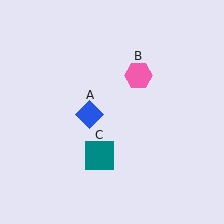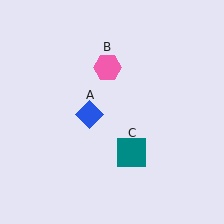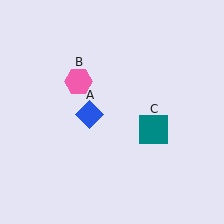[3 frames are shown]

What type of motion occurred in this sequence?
The pink hexagon (object B), teal square (object C) rotated counterclockwise around the center of the scene.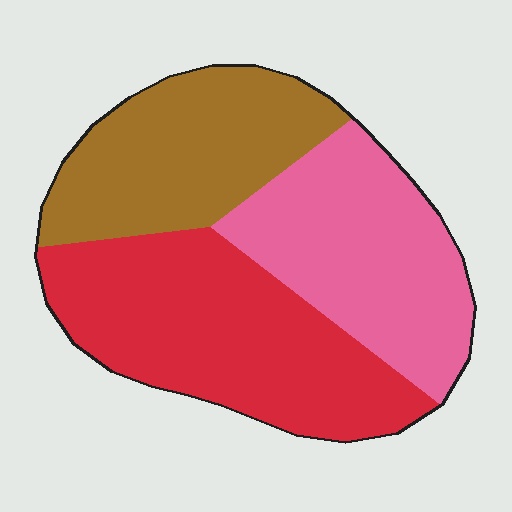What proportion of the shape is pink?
Pink takes up about one third (1/3) of the shape.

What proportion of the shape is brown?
Brown takes up between a quarter and a half of the shape.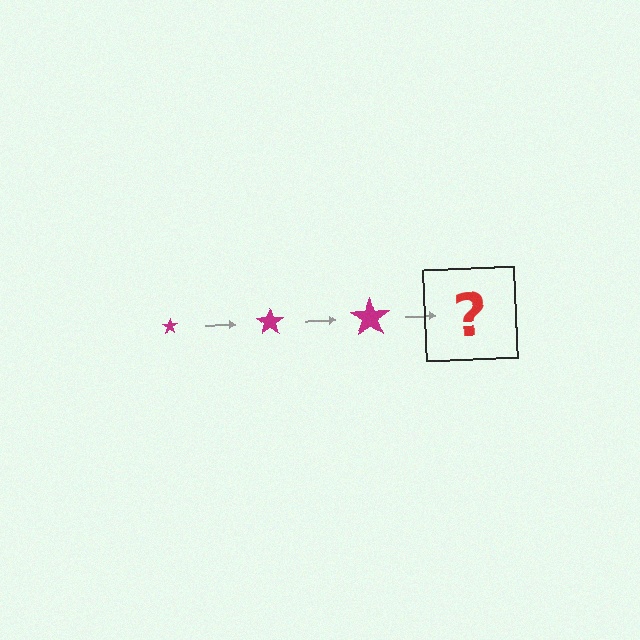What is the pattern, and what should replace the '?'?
The pattern is that the star gets progressively larger each step. The '?' should be a magenta star, larger than the previous one.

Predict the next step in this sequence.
The next step is a magenta star, larger than the previous one.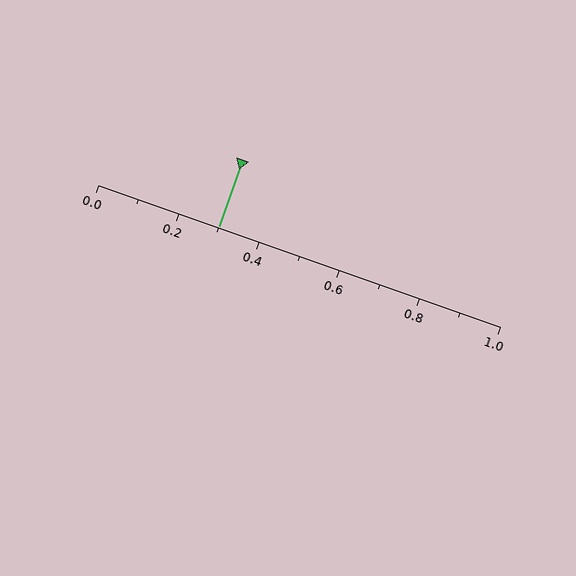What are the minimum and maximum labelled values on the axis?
The axis runs from 0.0 to 1.0.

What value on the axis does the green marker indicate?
The marker indicates approximately 0.3.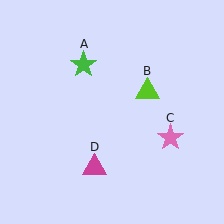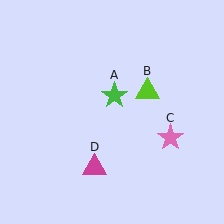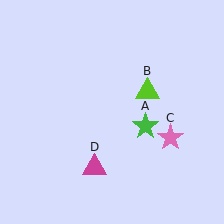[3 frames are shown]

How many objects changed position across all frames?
1 object changed position: green star (object A).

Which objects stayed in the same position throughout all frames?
Lime triangle (object B) and pink star (object C) and magenta triangle (object D) remained stationary.